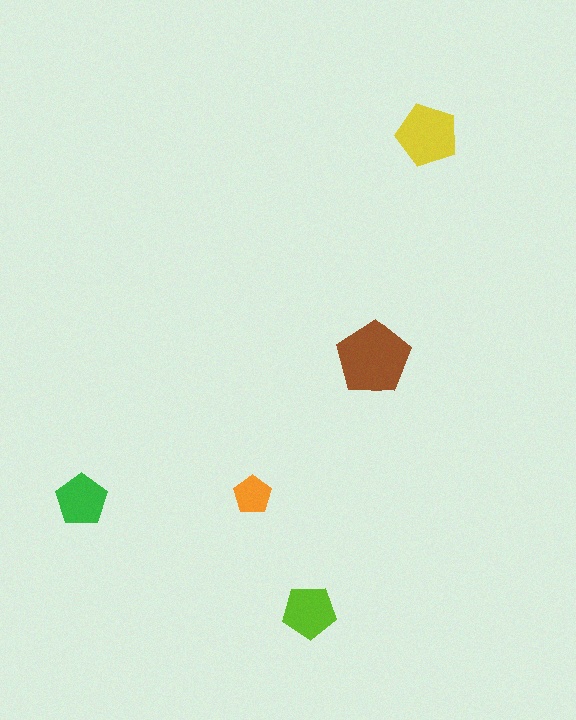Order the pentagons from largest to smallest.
the brown one, the yellow one, the lime one, the green one, the orange one.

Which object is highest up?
The yellow pentagon is topmost.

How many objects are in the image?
There are 5 objects in the image.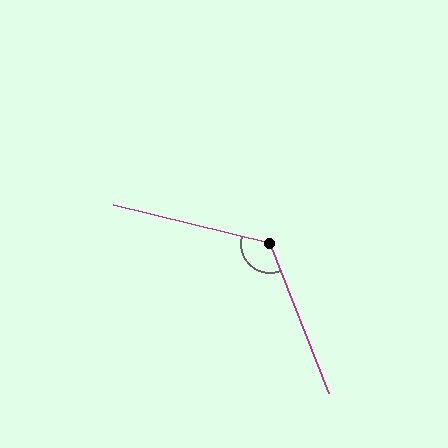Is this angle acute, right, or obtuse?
It is obtuse.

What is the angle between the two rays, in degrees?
Approximately 125 degrees.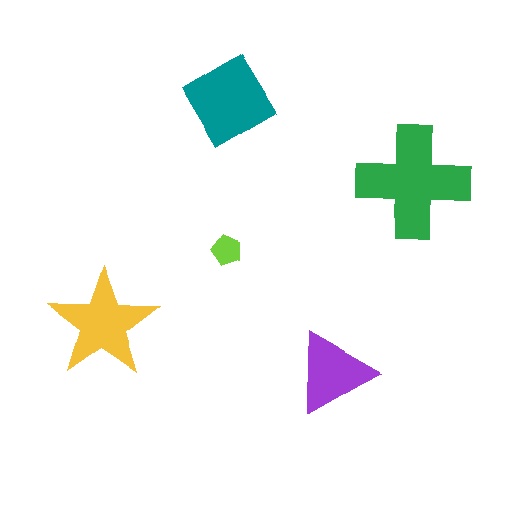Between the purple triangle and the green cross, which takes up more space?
The green cross.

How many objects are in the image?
There are 5 objects in the image.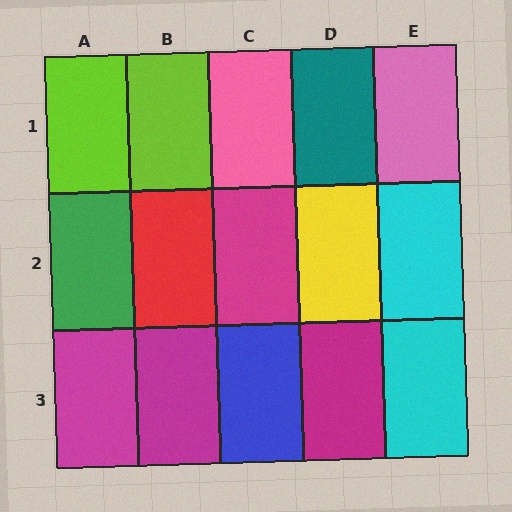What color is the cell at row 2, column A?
Green.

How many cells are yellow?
1 cell is yellow.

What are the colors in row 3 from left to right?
Magenta, magenta, blue, magenta, cyan.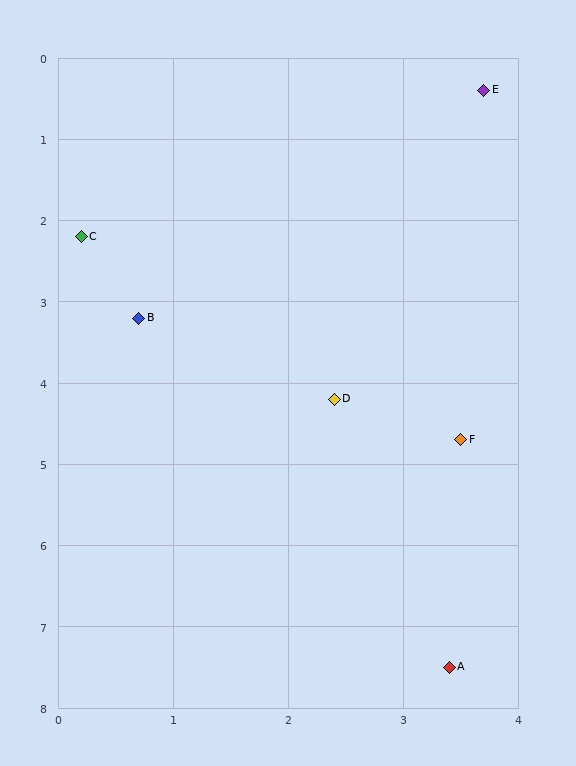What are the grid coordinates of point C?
Point C is at approximately (0.2, 2.2).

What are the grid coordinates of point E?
Point E is at approximately (3.7, 0.4).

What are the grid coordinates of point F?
Point F is at approximately (3.5, 4.7).